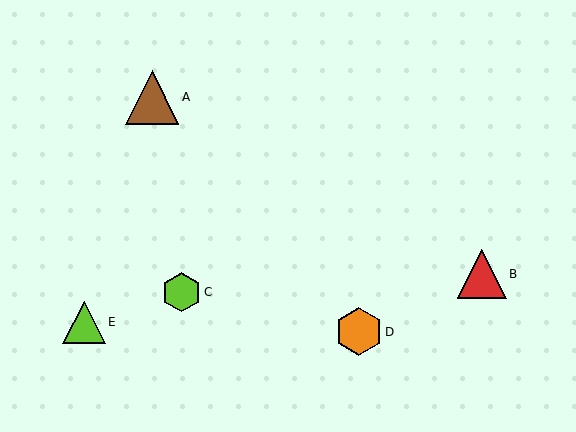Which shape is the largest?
The brown triangle (labeled A) is the largest.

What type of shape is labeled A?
Shape A is a brown triangle.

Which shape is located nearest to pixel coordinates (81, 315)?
The lime triangle (labeled E) at (84, 322) is nearest to that location.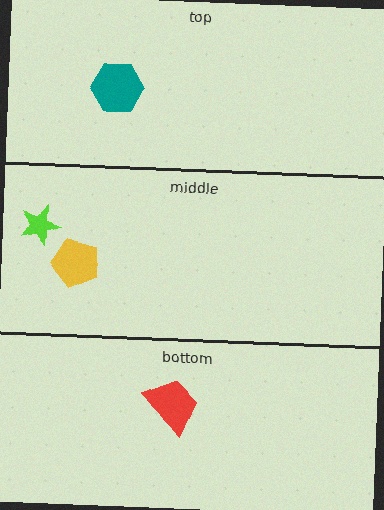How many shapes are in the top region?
1.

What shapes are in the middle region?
The yellow pentagon, the lime star.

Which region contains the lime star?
The middle region.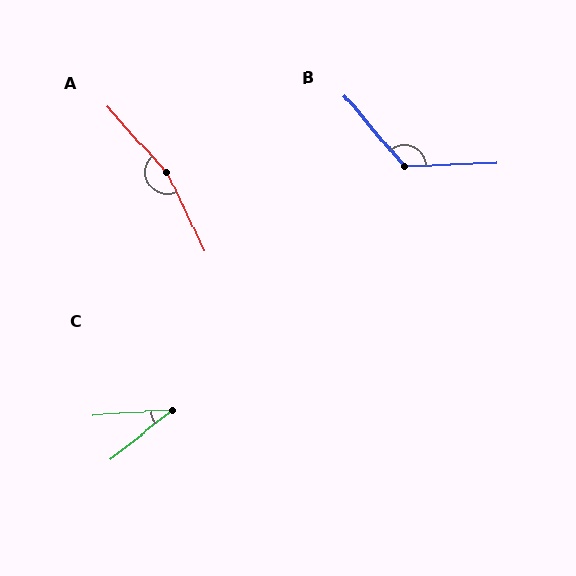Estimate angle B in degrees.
Approximately 128 degrees.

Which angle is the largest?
A, at approximately 163 degrees.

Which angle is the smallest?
C, at approximately 35 degrees.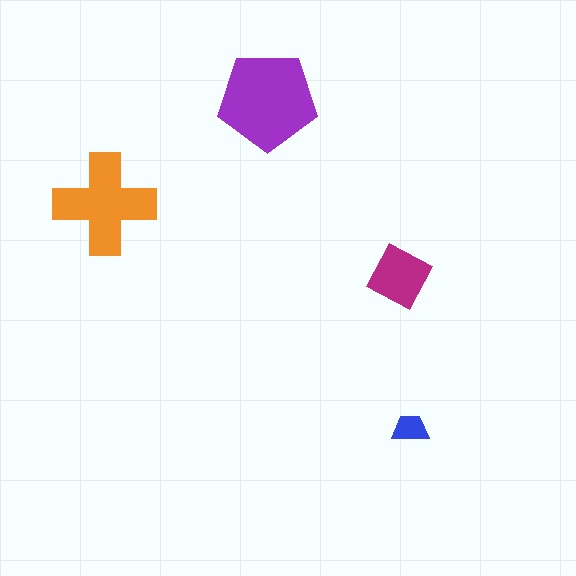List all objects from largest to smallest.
The purple pentagon, the orange cross, the magenta diamond, the blue trapezoid.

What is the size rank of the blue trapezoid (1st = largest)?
4th.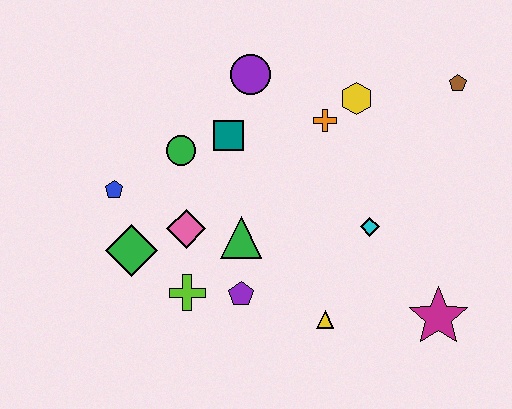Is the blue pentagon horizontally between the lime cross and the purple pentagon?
No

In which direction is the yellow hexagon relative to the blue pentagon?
The yellow hexagon is to the right of the blue pentagon.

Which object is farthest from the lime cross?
The brown pentagon is farthest from the lime cross.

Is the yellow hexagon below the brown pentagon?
Yes